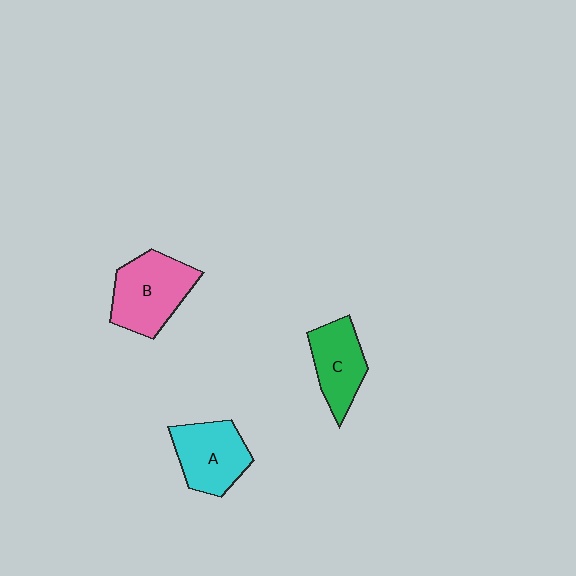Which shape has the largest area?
Shape B (pink).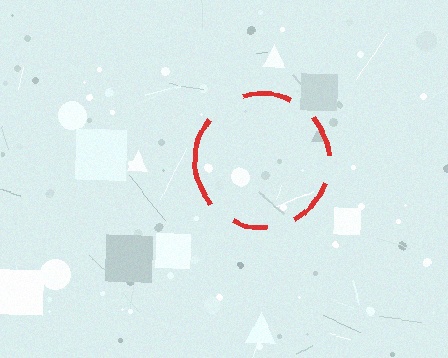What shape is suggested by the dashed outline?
The dashed outline suggests a circle.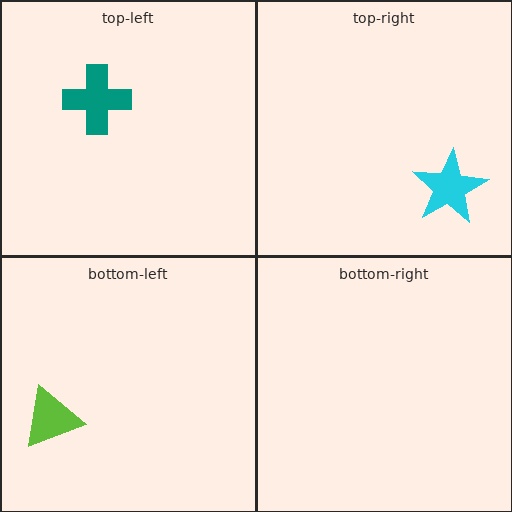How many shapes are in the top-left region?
1.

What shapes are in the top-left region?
The teal cross.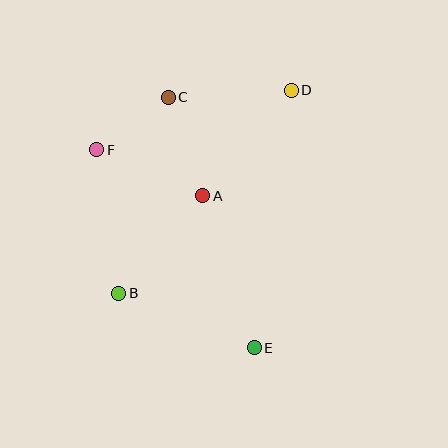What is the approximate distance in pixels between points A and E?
The distance between A and E is approximately 160 pixels.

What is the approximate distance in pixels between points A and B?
The distance between A and B is approximately 129 pixels.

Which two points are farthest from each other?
Points B and D are farthest from each other.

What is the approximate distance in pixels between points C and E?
The distance between C and E is approximately 265 pixels.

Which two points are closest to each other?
Points C and F are closest to each other.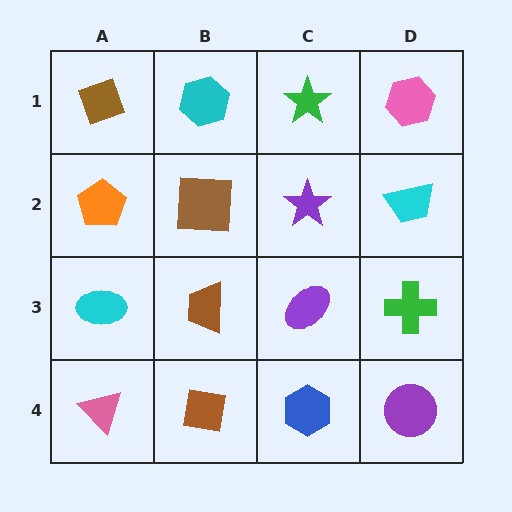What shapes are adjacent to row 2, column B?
A cyan hexagon (row 1, column B), a brown trapezoid (row 3, column B), an orange pentagon (row 2, column A), a purple star (row 2, column C).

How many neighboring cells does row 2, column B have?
4.